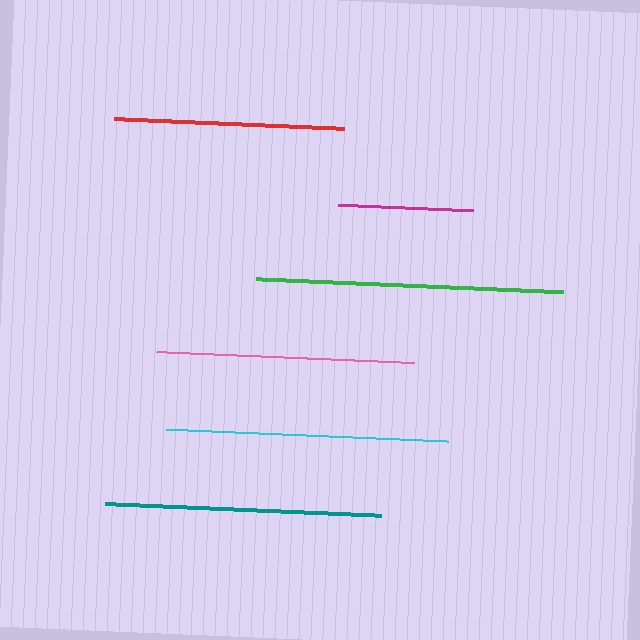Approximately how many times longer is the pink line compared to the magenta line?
The pink line is approximately 1.9 times the length of the magenta line.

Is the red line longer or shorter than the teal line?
The teal line is longer than the red line.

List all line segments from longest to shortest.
From longest to shortest: green, cyan, teal, pink, red, magenta.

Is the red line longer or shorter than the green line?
The green line is longer than the red line.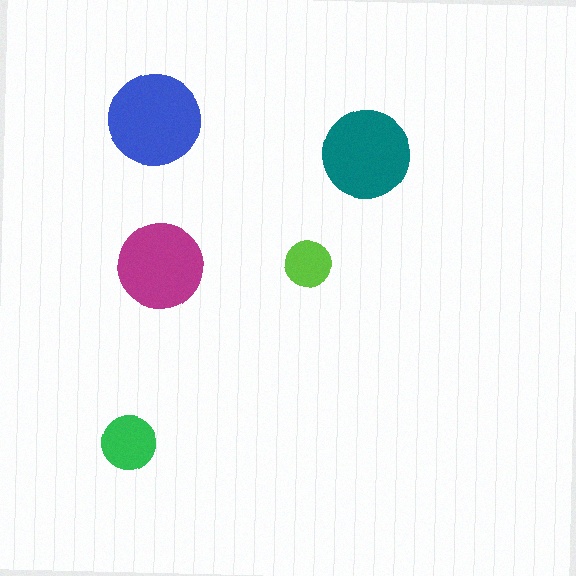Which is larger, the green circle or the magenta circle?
The magenta one.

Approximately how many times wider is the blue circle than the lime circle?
About 2 times wider.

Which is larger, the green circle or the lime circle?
The green one.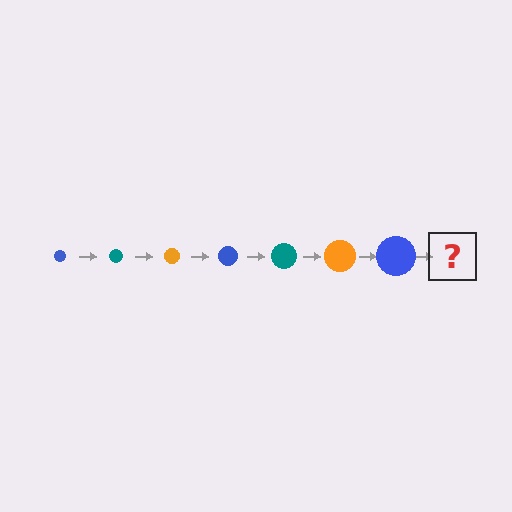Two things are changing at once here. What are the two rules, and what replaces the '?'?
The two rules are that the circle grows larger each step and the color cycles through blue, teal, and orange. The '?' should be a teal circle, larger than the previous one.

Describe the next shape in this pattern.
It should be a teal circle, larger than the previous one.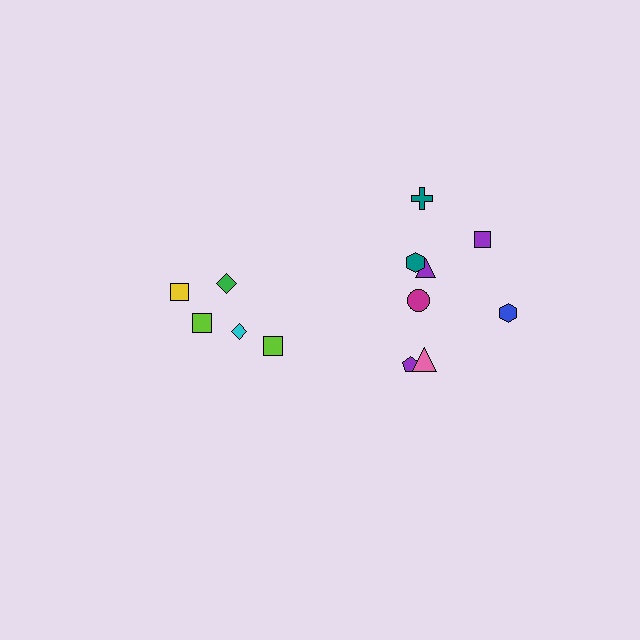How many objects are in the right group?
There are 8 objects.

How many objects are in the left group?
There are 5 objects.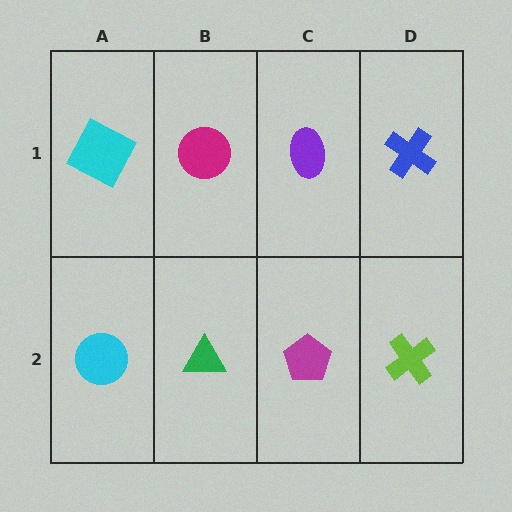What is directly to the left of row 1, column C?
A magenta circle.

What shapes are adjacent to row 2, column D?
A blue cross (row 1, column D), a magenta pentagon (row 2, column C).